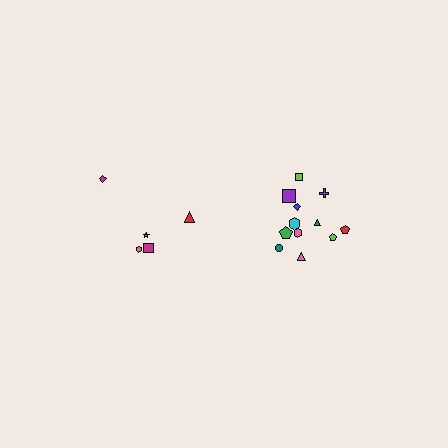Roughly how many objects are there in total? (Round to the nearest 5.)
Roughly 15 objects in total.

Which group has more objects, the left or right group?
The right group.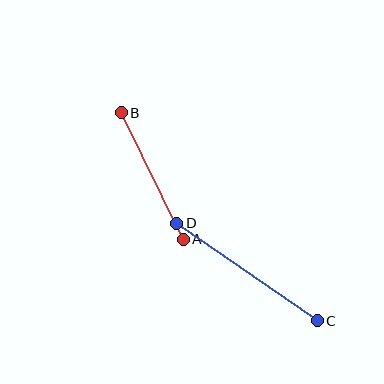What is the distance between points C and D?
The distance is approximately 171 pixels.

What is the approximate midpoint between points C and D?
The midpoint is at approximately (247, 272) pixels.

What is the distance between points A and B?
The distance is approximately 141 pixels.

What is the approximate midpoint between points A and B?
The midpoint is at approximately (152, 176) pixels.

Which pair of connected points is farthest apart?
Points C and D are farthest apart.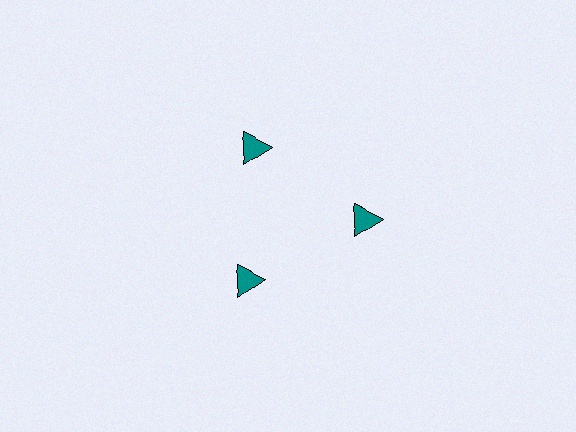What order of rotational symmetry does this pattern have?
This pattern has 3-fold rotational symmetry.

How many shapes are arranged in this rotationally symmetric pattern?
There are 3 shapes, arranged in 3 groups of 1.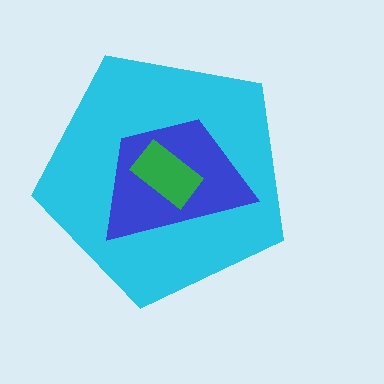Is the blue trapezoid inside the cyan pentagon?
Yes.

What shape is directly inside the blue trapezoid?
The green rectangle.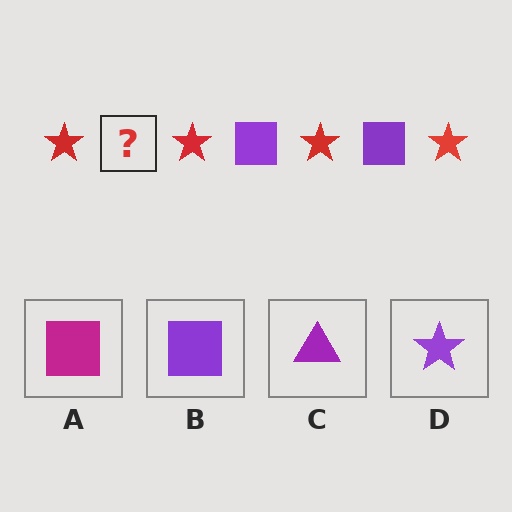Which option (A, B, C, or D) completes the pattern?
B.